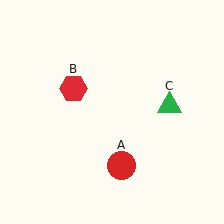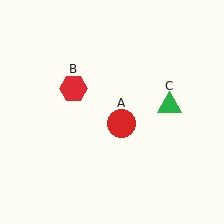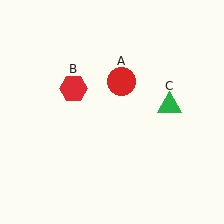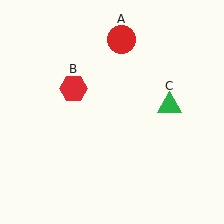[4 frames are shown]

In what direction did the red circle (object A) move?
The red circle (object A) moved up.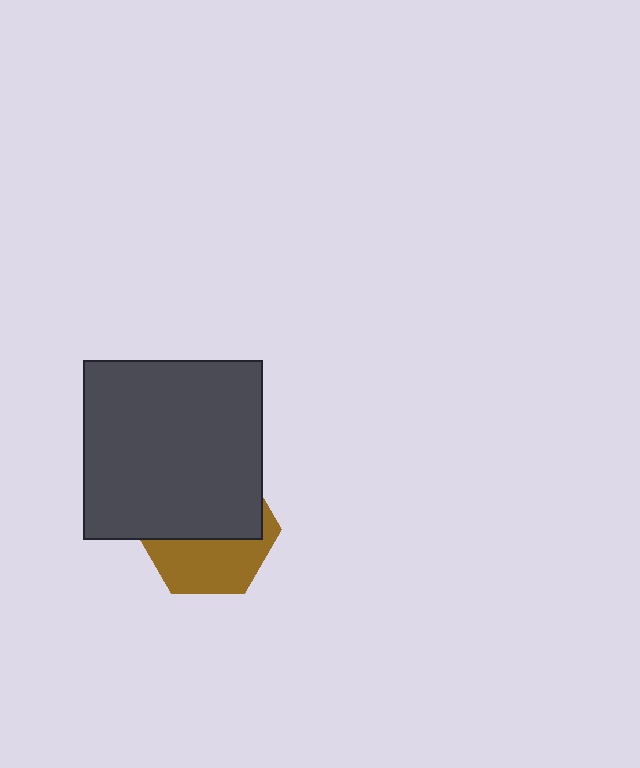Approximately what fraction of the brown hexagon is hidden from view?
Roughly 57% of the brown hexagon is hidden behind the dark gray square.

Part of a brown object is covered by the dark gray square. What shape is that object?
It is a hexagon.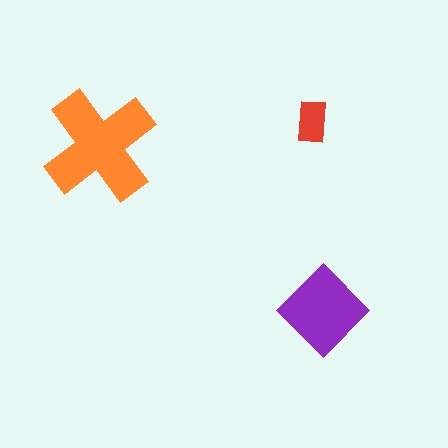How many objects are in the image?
There are 3 objects in the image.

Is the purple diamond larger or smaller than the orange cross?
Smaller.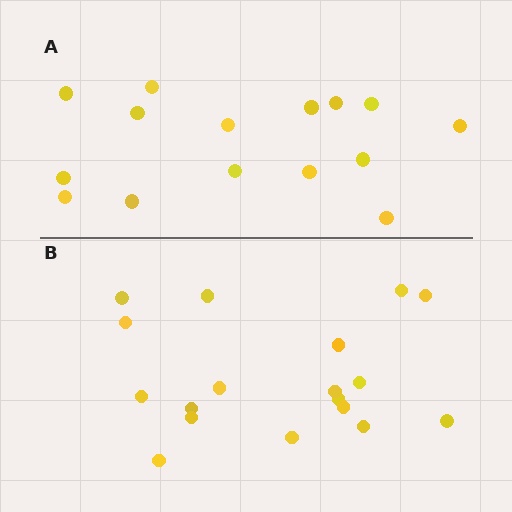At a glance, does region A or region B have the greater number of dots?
Region B (the bottom region) has more dots.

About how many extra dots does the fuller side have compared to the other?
Region B has just a few more — roughly 2 or 3 more dots than region A.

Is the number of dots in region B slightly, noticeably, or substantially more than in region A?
Region B has only slightly more — the two regions are fairly close. The ratio is roughly 1.2 to 1.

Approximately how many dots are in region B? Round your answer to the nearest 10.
About 20 dots. (The exact count is 18, which rounds to 20.)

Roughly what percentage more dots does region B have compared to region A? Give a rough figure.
About 20% more.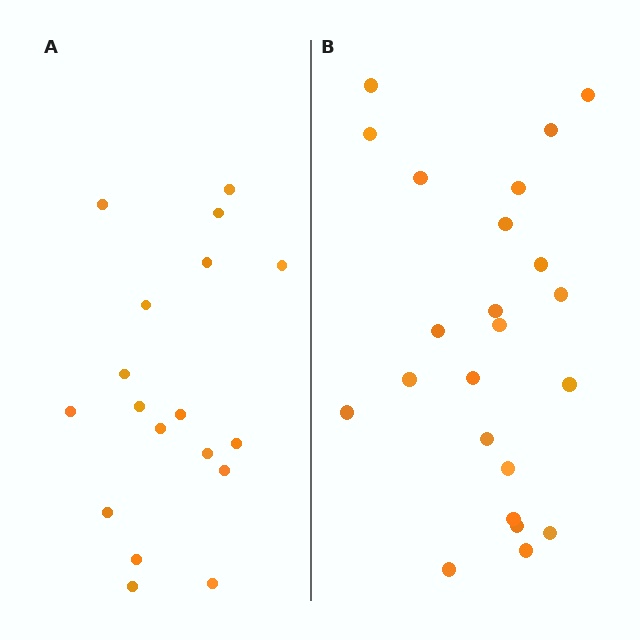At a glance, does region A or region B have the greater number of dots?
Region B (the right region) has more dots.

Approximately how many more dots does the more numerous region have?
Region B has about 5 more dots than region A.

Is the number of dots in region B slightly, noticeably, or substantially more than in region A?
Region B has noticeably more, but not dramatically so. The ratio is roughly 1.3 to 1.